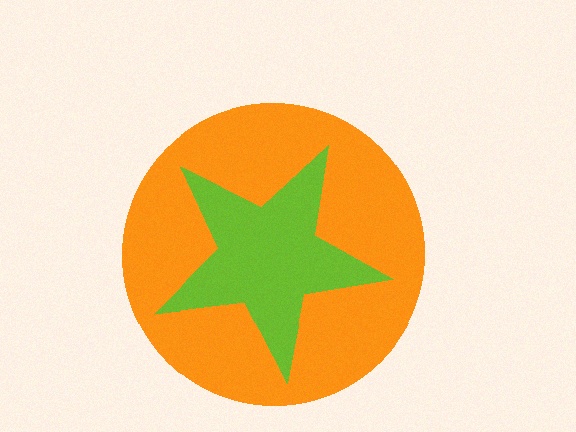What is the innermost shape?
The lime star.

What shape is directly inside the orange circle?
The lime star.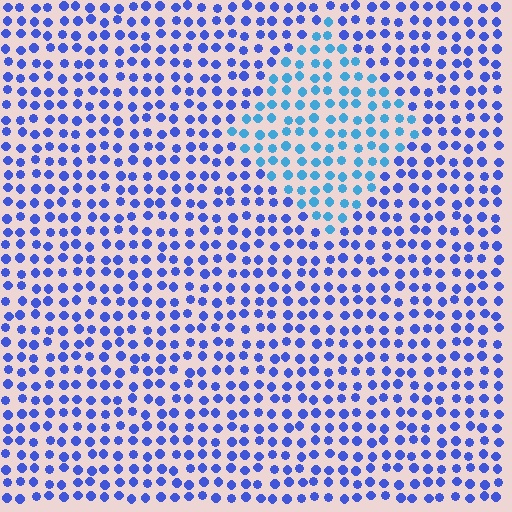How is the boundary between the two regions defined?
The boundary is defined purely by a slight shift in hue (about 32 degrees). Spacing, size, and orientation are identical on both sides.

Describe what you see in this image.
The image is filled with small blue elements in a uniform arrangement. A diamond-shaped region is visible where the elements are tinted to a slightly different hue, forming a subtle color boundary.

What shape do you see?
I see a diamond.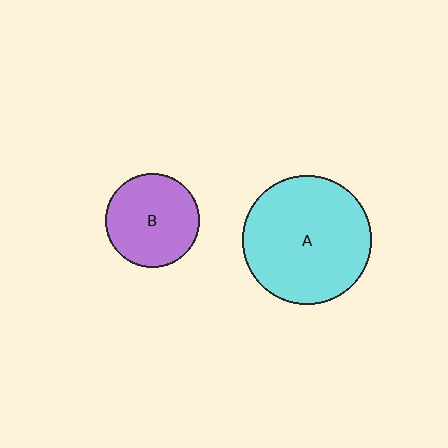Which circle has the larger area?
Circle A (cyan).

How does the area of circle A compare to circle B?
Approximately 1.9 times.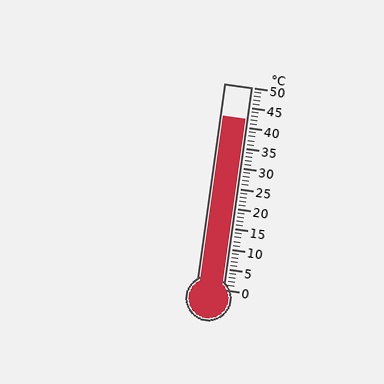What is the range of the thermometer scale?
The thermometer scale ranges from 0°C to 50°C.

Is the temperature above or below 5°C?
The temperature is above 5°C.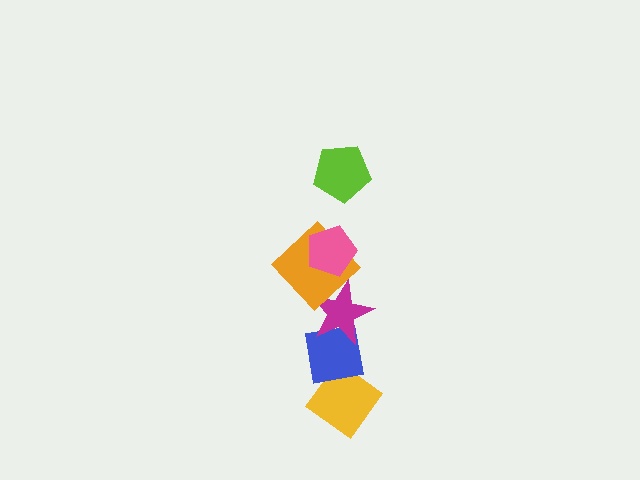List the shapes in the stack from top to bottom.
From top to bottom: the lime pentagon, the pink pentagon, the orange diamond, the magenta star, the blue square, the yellow diamond.